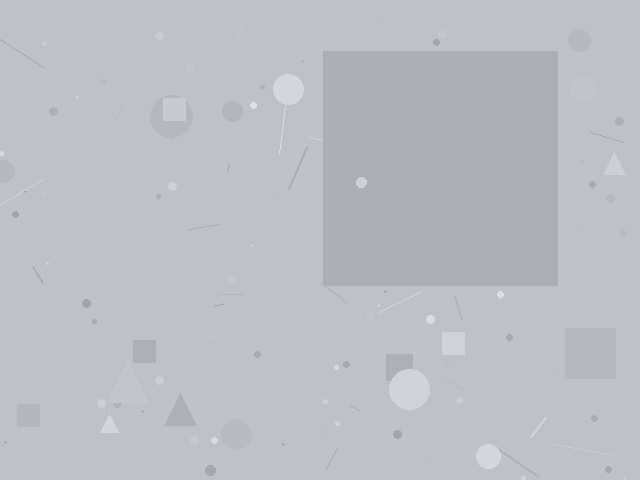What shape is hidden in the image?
A square is hidden in the image.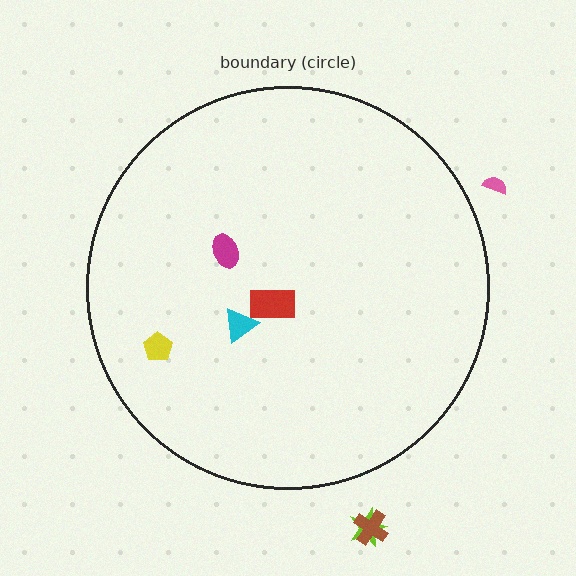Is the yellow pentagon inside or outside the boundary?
Inside.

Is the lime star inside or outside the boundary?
Outside.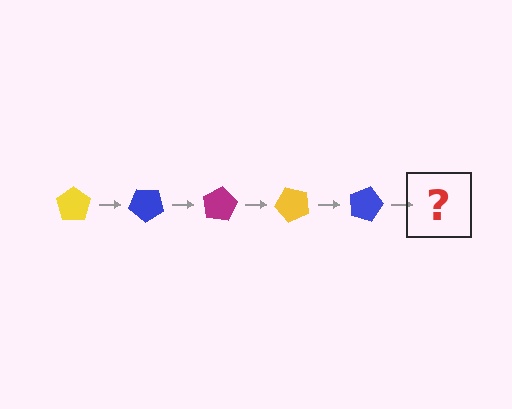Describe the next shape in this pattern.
It should be a magenta pentagon, rotated 200 degrees from the start.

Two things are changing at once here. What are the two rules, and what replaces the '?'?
The two rules are that it rotates 40 degrees each step and the color cycles through yellow, blue, and magenta. The '?' should be a magenta pentagon, rotated 200 degrees from the start.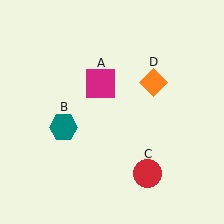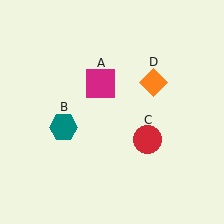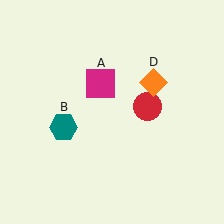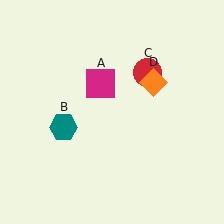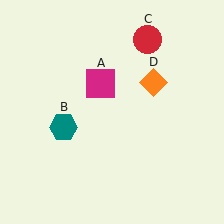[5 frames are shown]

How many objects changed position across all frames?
1 object changed position: red circle (object C).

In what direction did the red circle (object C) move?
The red circle (object C) moved up.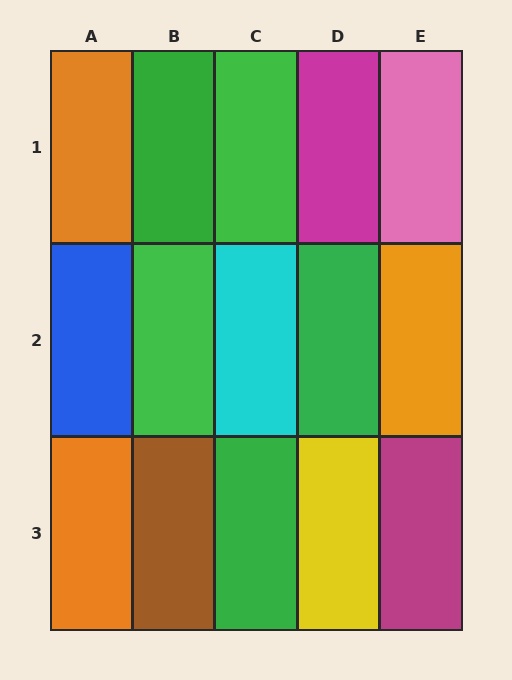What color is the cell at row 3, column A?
Orange.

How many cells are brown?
1 cell is brown.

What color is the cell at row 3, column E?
Magenta.